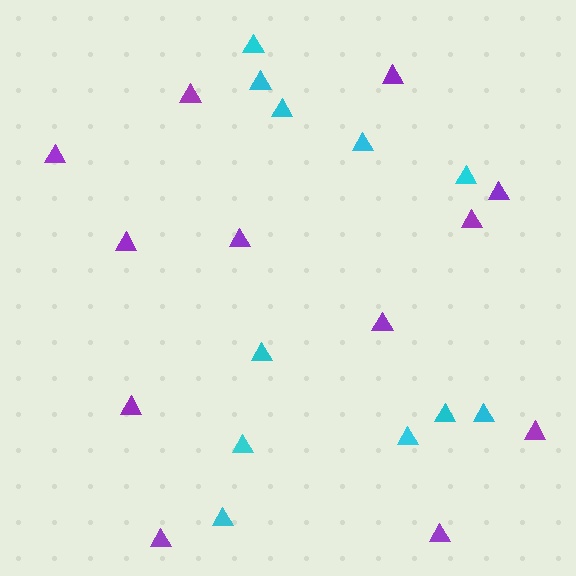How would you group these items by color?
There are 2 groups: one group of cyan triangles (11) and one group of purple triangles (12).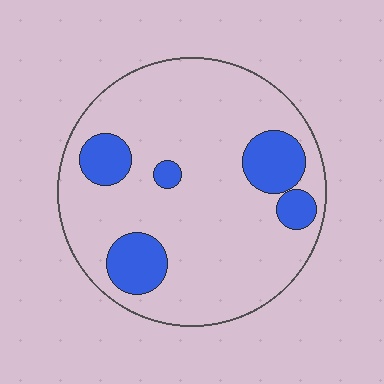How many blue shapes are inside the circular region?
5.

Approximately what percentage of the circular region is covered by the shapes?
Approximately 20%.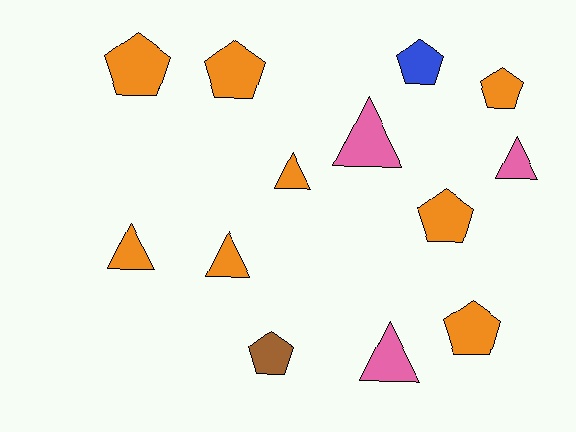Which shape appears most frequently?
Pentagon, with 7 objects.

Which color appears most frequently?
Orange, with 8 objects.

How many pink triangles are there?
There are 3 pink triangles.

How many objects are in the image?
There are 13 objects.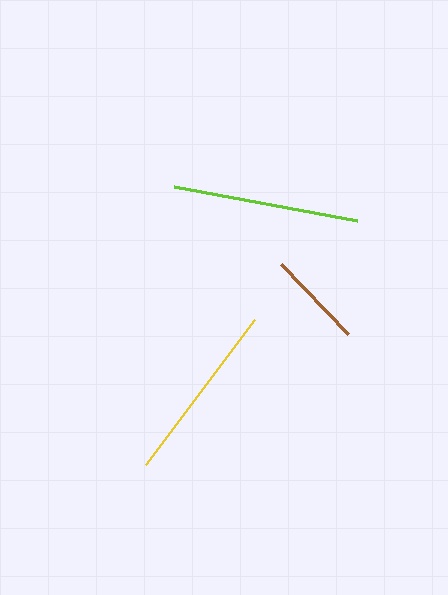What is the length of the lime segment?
The lime segment is approximately 186 pixels long.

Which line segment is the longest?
The lime line is the longest at approximately 186 pixels.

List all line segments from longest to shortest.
From longest to shortest: lime, yellow, brown.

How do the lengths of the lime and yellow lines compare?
The lime and yellow lines are approximately the same length.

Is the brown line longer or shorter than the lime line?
The lime line is longer than the brown line.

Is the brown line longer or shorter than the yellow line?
The yellow line is longer than the brown line.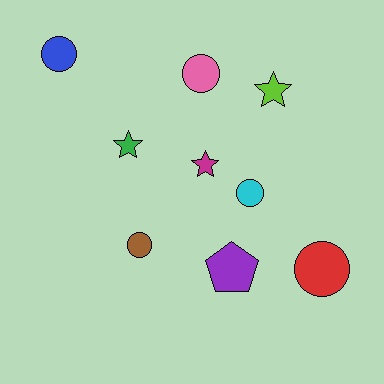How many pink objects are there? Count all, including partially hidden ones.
There is 1 pink object.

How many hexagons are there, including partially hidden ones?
There are no hexagons.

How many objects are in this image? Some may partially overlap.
There are 9 objects.